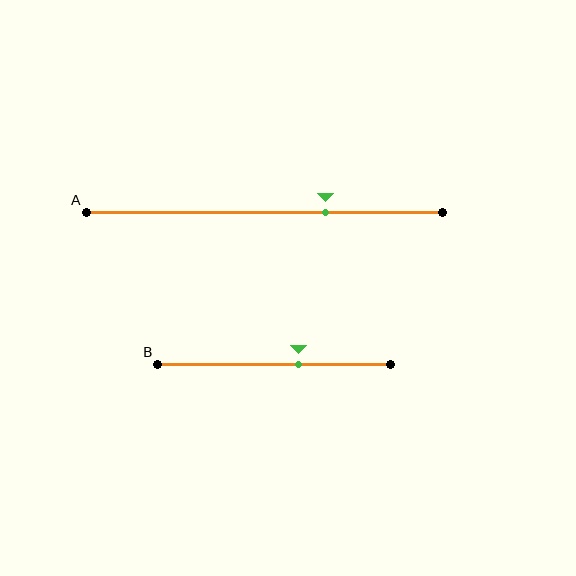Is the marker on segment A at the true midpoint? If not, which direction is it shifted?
No, the marker on segment A is shifted to the right by about 17% of the segment length.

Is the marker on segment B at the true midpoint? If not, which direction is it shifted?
No, the marker on segment B is shifted to the right by about 10% of the segment length.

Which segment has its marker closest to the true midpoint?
Segment B has its marker closest to the true midpoint.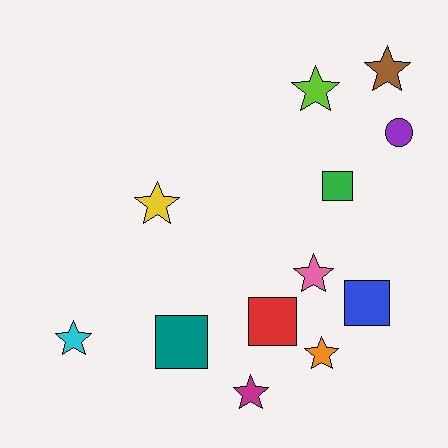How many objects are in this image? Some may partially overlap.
There are 12 objects.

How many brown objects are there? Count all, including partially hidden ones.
There is 1 brown object.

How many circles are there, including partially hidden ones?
There is 1 circle.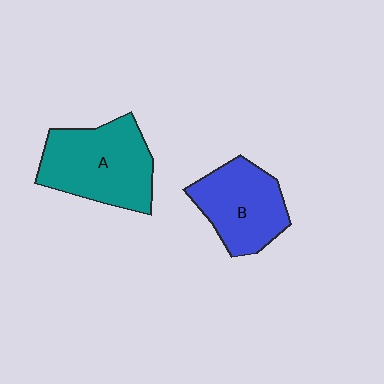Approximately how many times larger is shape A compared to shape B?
Approximately 1.2 times.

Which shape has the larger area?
Shape A (teal).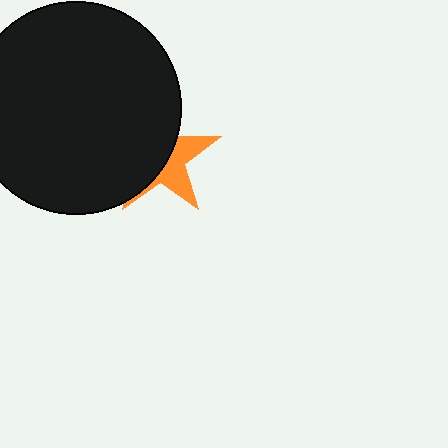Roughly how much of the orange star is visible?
A small part of it is visible (roughly 40%).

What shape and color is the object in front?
The object in front is a black circle.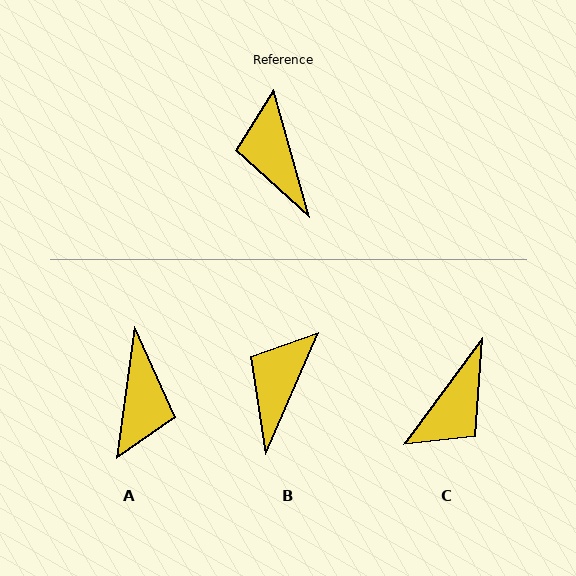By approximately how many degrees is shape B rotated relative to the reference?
Approximately 39 degrees clockwise.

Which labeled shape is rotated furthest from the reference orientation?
A, about 156 degrees away.